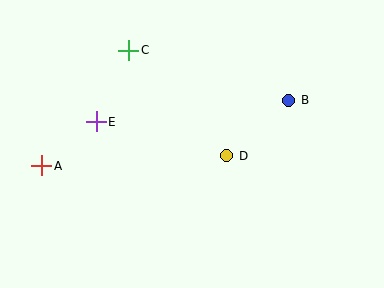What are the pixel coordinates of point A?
Point A is at (42, 166).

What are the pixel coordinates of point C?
Point C is at (129, 50).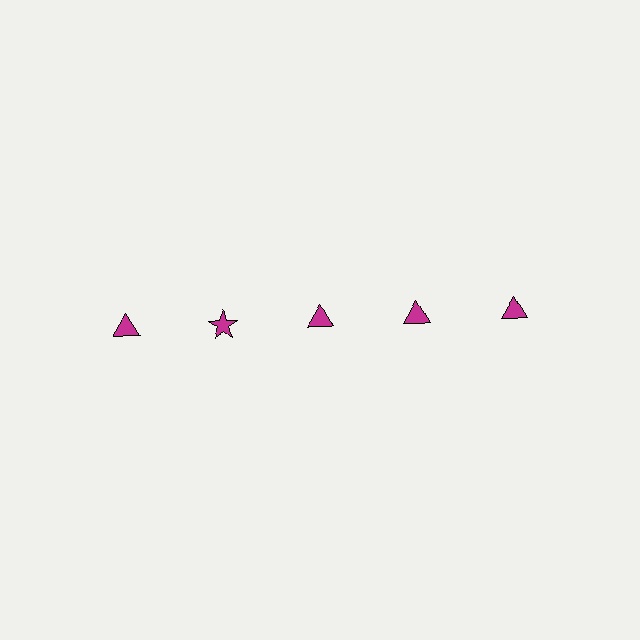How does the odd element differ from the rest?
It has a different shape: star instead of triangle.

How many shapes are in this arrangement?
There are 5 shapes arranged in a grid pattern.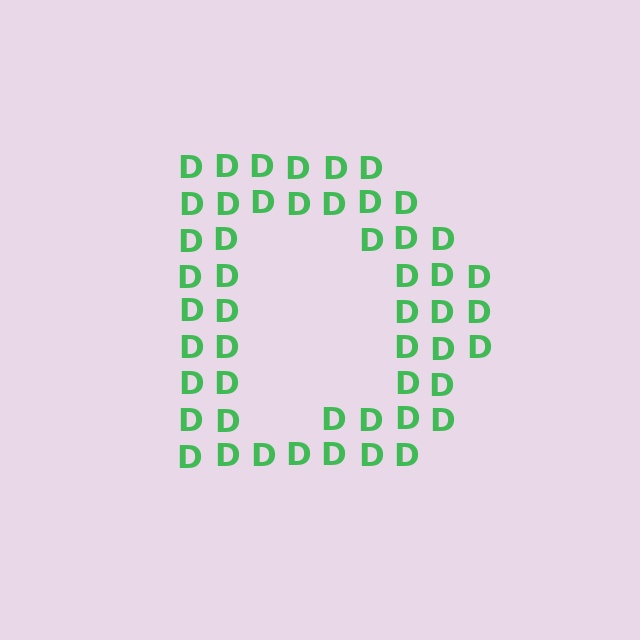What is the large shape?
The large shape is the letter D.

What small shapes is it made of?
It is made of small letter D's.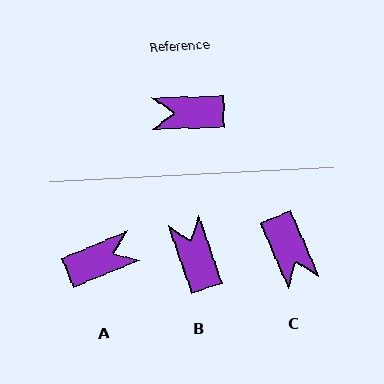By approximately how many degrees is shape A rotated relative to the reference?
Approximately 159 degrees clockwise.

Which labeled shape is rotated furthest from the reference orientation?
A, about 159 degrees away.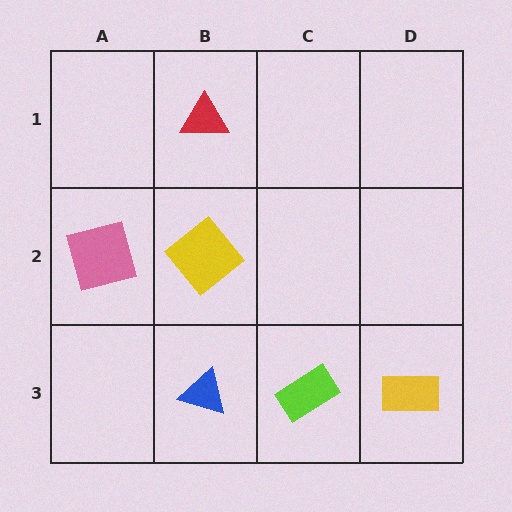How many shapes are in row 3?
3 shapes.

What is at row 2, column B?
A yellow diamond.